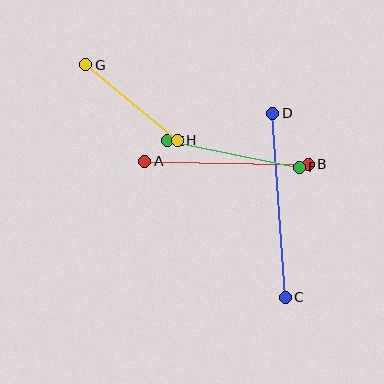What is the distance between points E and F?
The distance is approximately 135 pixels.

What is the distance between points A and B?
The distance is approximately 164 pixels.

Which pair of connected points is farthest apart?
Points C and D are farthest apart.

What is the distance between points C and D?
The distance is approximately 184 pixels.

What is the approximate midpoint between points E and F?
The midpoint is at approximately (233, 154) pixels.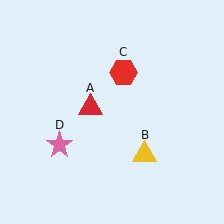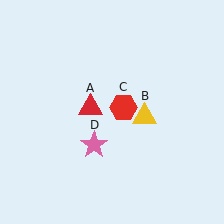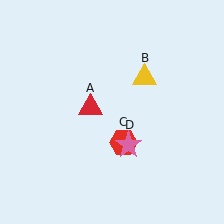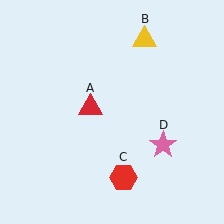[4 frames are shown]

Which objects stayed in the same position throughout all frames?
Red triangle (object A) remained stationary.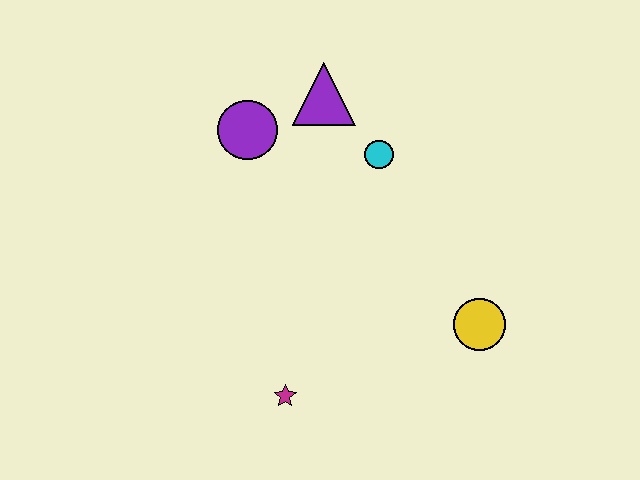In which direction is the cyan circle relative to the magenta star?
The cyan circle is above the magenta star.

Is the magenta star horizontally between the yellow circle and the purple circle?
Yes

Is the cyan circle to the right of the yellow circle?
No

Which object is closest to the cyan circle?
The purple triangle is closest to the cyan circle.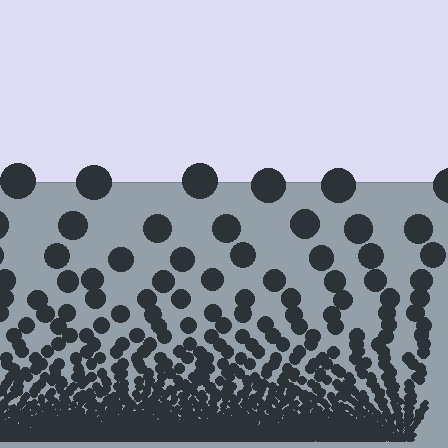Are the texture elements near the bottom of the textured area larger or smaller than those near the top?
Smaller. The gradient is inverted — elements near the bottom are smaller and denser.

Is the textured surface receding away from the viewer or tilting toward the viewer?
The surface appears to tilt toward the viewer. Texture elements get larger and sparser toward the top.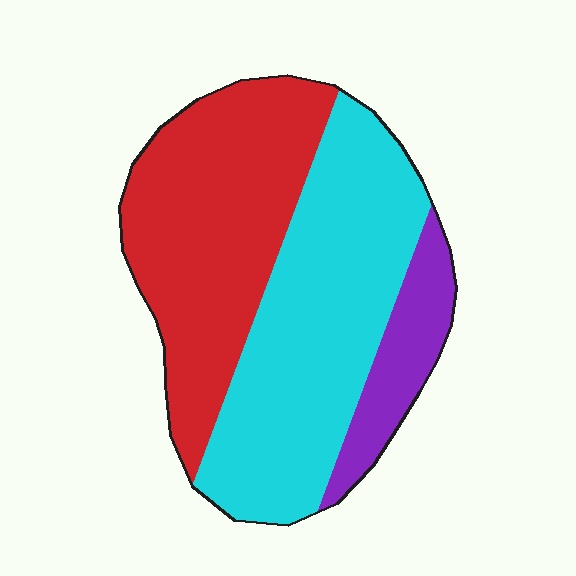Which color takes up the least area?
Purple, at roughly 15%.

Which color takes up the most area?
Cyan, at roughly 45%.